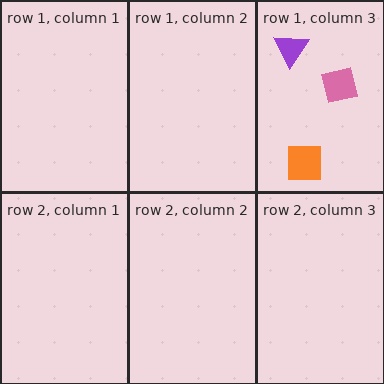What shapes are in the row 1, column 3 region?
The orange square, the pink square, the purple triangle.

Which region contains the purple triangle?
The row 1, column 3 region.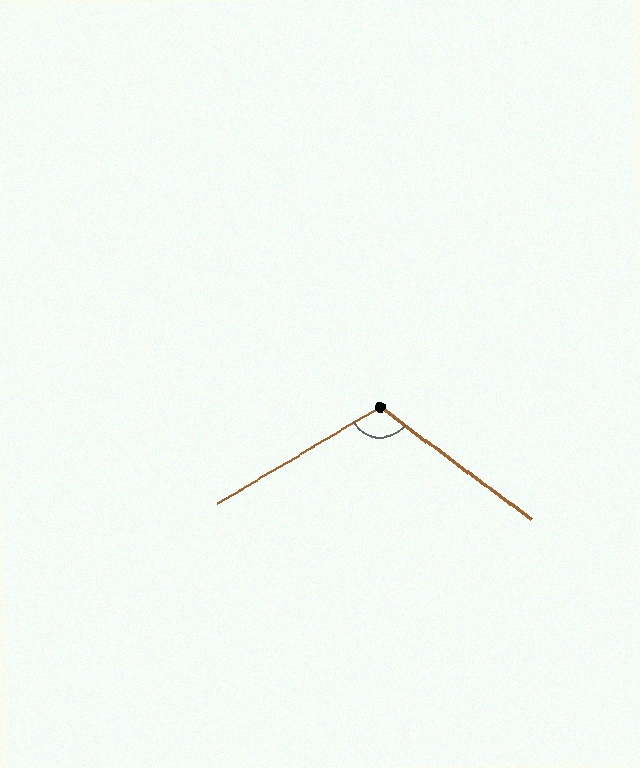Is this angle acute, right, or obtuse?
It is obtuse.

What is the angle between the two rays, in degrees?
Approximately 113 degrees.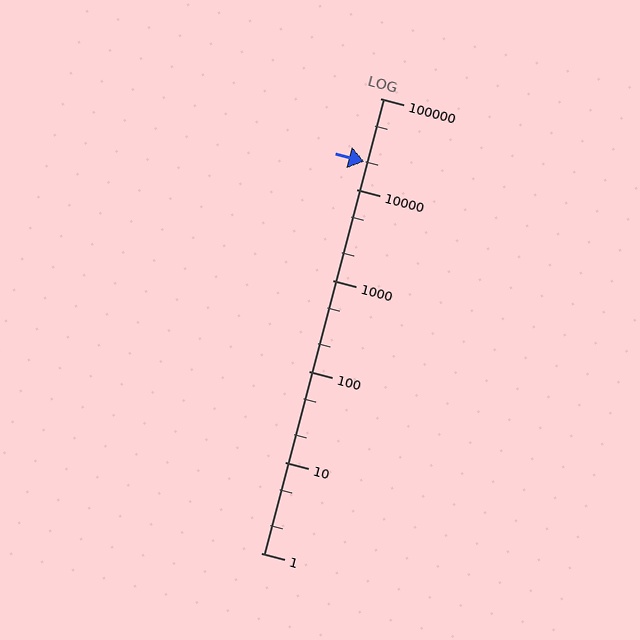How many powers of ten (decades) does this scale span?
The scale spans 5 decades, from 1 to 100000.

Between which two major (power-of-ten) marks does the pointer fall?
The pointer is between 10000 and 100000.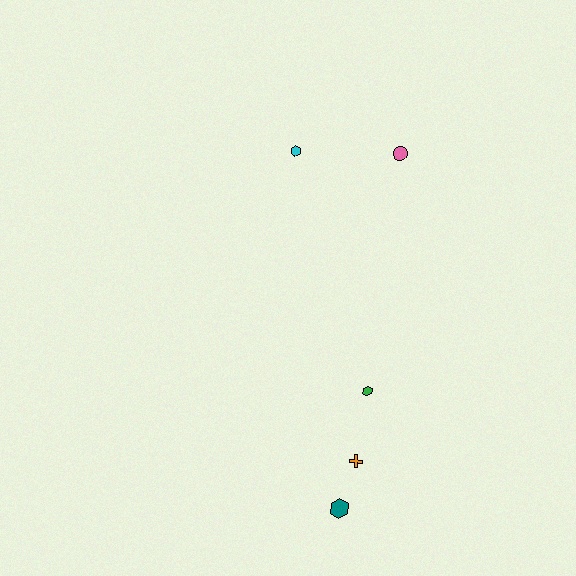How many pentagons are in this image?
There are no pentagons.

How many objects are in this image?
There are 5 objects.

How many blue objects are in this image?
There are no blue objects.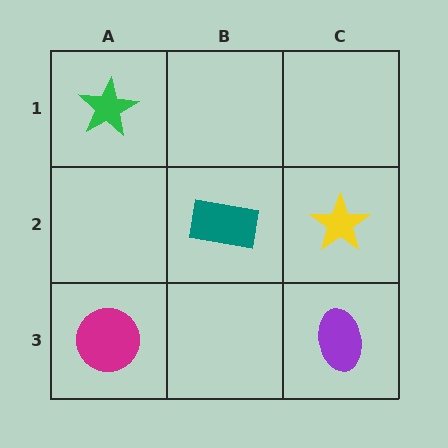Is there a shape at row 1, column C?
No, that cell is empty.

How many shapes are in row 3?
2 shapes.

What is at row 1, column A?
A green star.